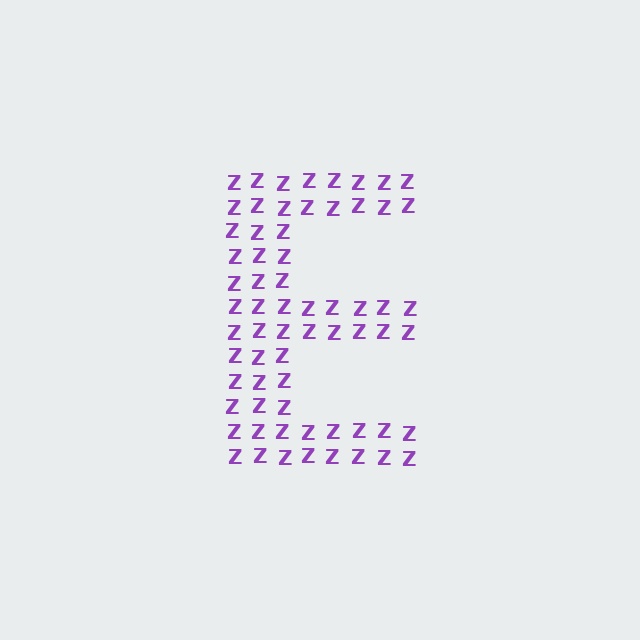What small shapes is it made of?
It is made of small letter Z's.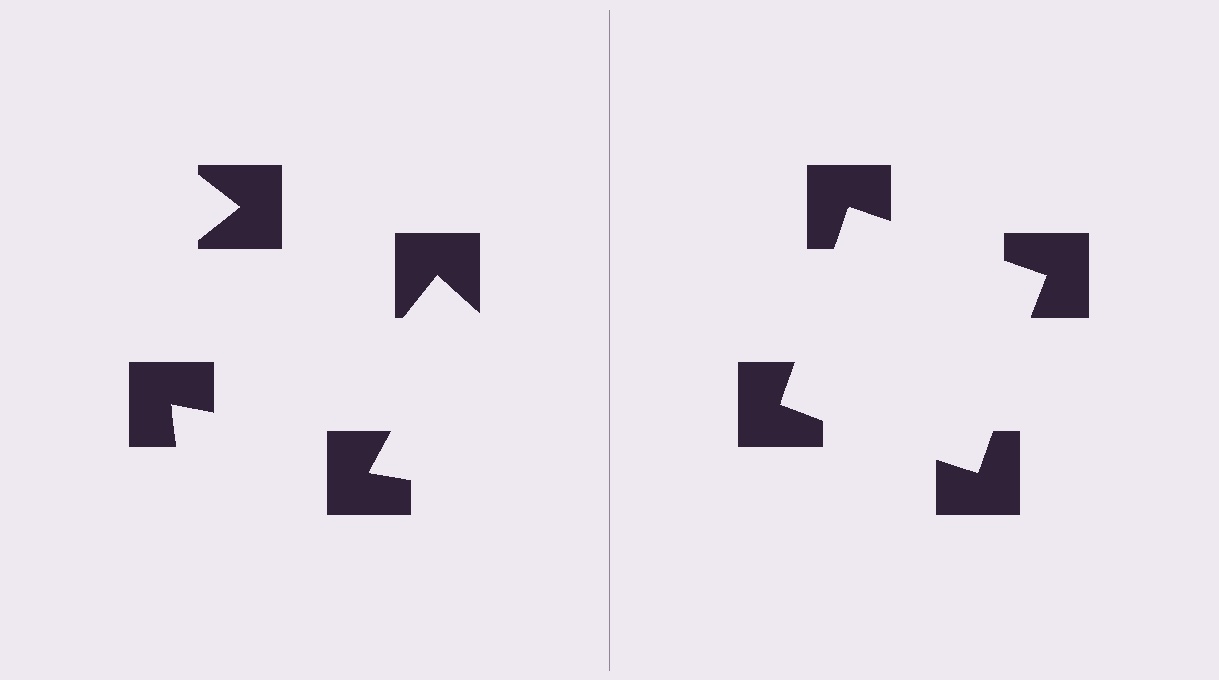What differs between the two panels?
The notched squares are positioned identically on both sides; only the wedge orientations differ. On the right they align to a square; on the left they are misaligned.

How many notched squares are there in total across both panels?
8 — 4 on each side.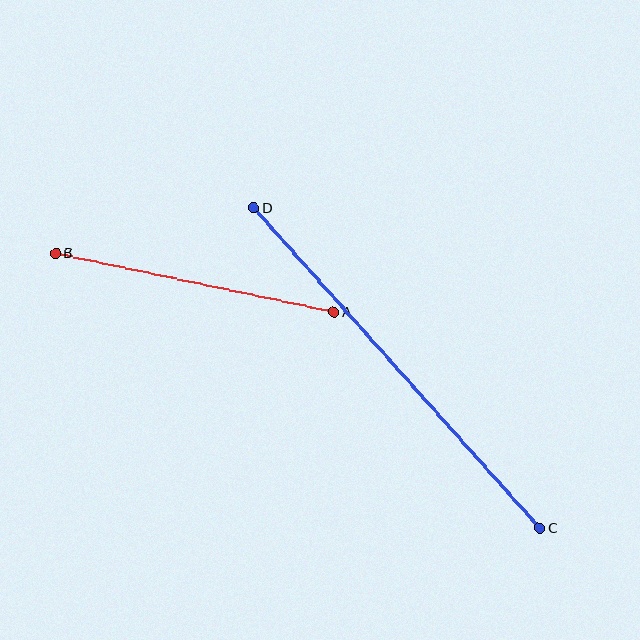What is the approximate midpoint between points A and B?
The midpoint is at approximately (195, 282) pixels.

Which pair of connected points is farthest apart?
Points C and D are farthest apart.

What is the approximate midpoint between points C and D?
The midpoint is at approximately (397, 368) pixels.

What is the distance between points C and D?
The distance is approximately 429 pixels.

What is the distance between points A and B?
The distance is approximately 285 pixels.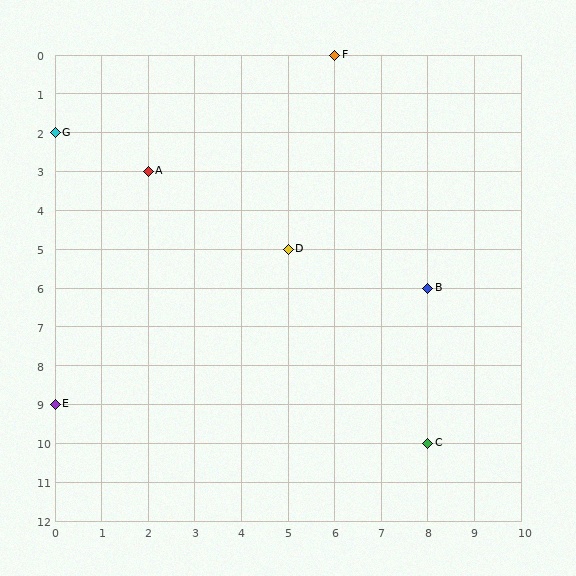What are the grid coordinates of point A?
Point A is at grid coordinates (2, 3).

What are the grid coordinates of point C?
Point C is at grid coordinates (8, 10).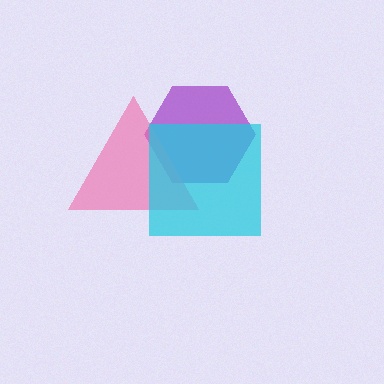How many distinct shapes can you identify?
There are 3 distinct shapes: a purple hexagon, a pink triangle, a cyan square.